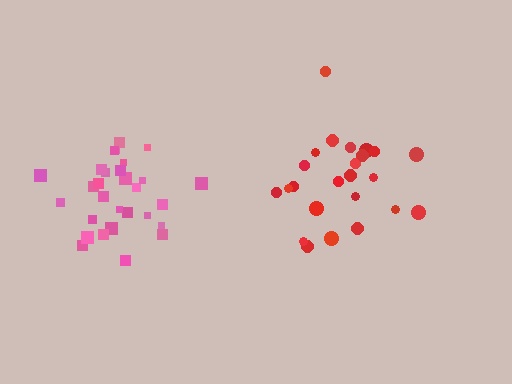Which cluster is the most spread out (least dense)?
Red.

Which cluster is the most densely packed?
Pink.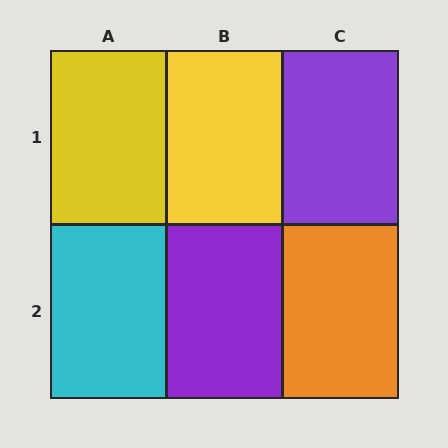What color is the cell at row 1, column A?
Yellow.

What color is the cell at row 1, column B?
Yellow.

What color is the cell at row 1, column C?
Purple.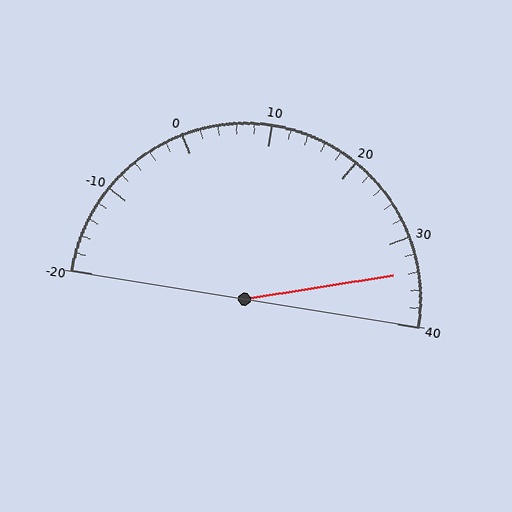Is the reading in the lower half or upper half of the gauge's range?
The reading is in the upper half of the range (-20 to 40).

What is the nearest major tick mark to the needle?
The nearest major tick mark is 30.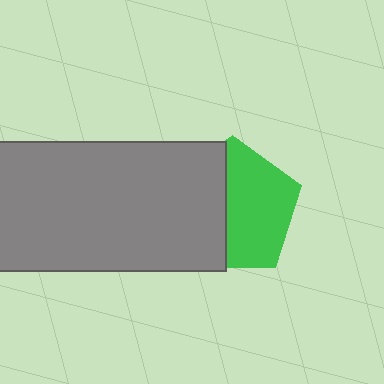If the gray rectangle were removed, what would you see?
You would see the complete green pentagon.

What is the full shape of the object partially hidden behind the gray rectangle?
The partially hidden object is a green pentagon.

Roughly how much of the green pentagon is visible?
About half of it is visible (roughly 55%).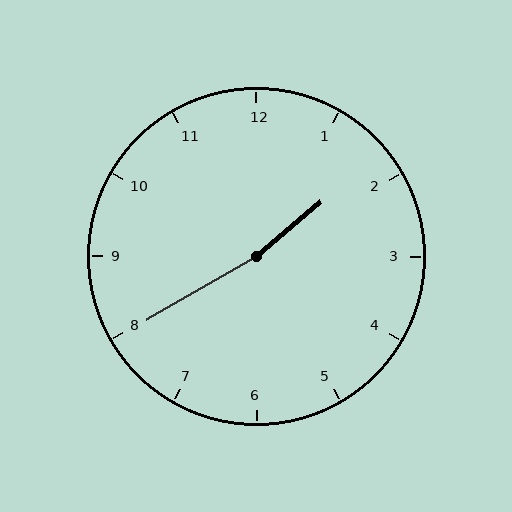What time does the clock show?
1:40.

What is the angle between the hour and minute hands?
Approximately 170 degrees.